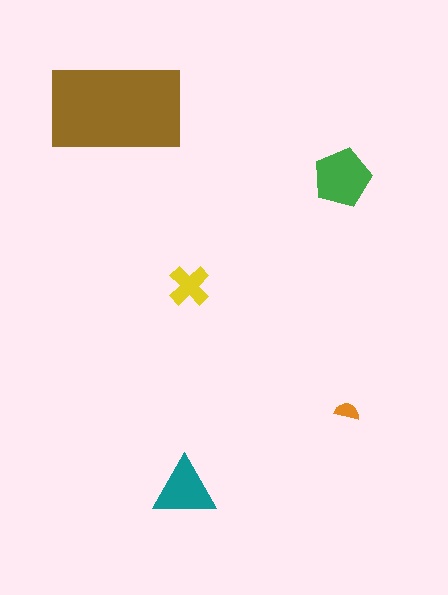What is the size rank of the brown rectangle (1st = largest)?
1st.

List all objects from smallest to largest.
The orange semicircle, the yellow cross, the teal triangle, the green pentagon, the brown rectangle.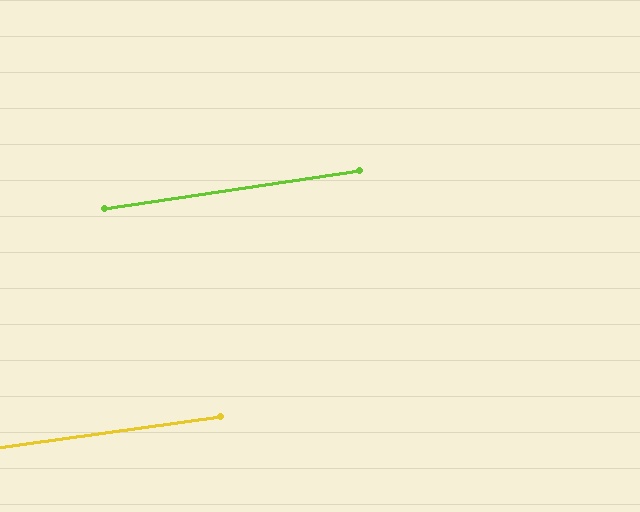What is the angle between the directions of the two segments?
Approximately 0 degrees.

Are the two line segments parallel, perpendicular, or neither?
Parallel — their directions differ by only 0.4°.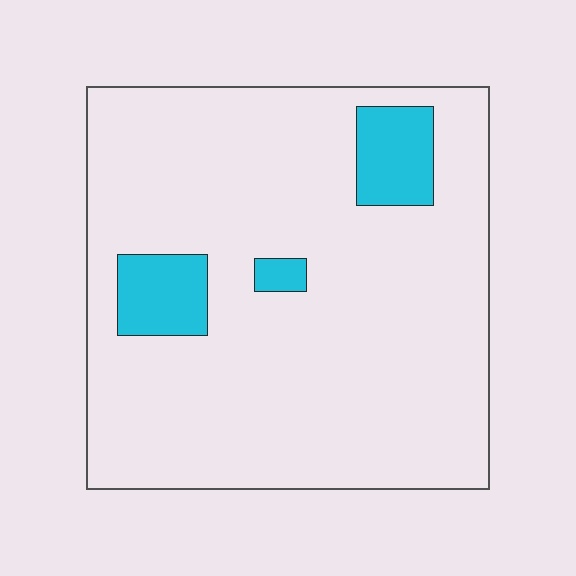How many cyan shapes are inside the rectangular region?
3.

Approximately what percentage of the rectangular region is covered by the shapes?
Approximately 10%.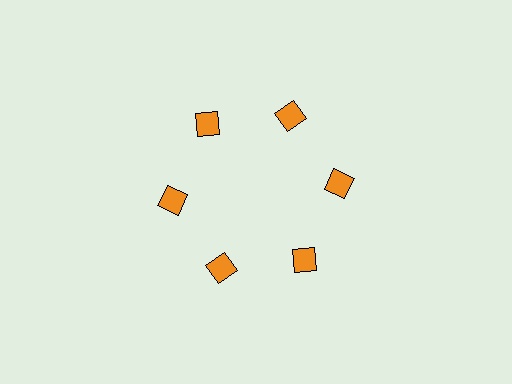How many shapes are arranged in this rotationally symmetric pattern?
There are 6 shapes, arranged in 6 groups of 1.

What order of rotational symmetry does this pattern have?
This pattern has 6-fold rotational symmetry.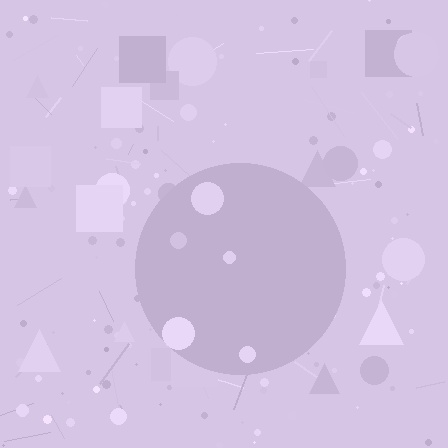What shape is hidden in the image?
A circle is hidden in the image.